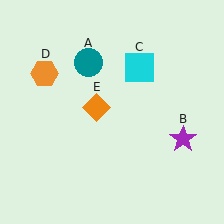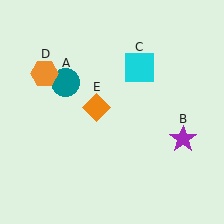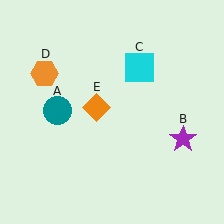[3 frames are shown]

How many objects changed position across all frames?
1 object changed position: teal circle (object A).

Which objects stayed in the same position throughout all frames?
Purple star (object B) and cyan square (object C) and orange hexagon (object D) and orange diamond (object E) remained stationary.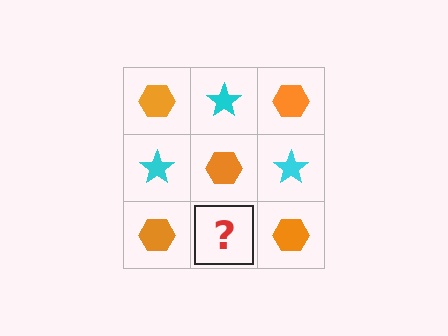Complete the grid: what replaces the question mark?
The question mark should be replaced with a cyan star.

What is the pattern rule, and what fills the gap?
The rule is that it alternates orange hexagon and cyan star in a checkerboard pattern. The gap should be filled with a cyan star.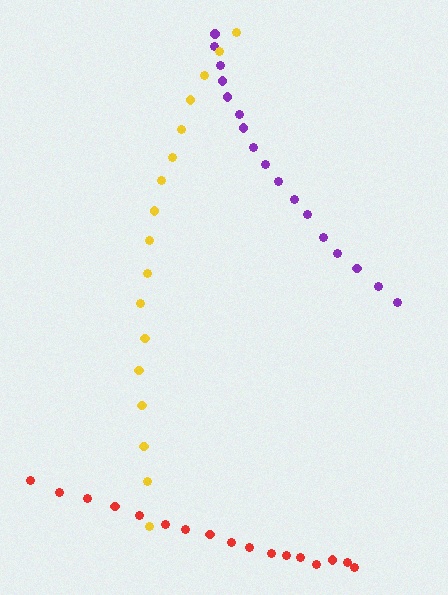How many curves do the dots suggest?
There are 3 distinct paths.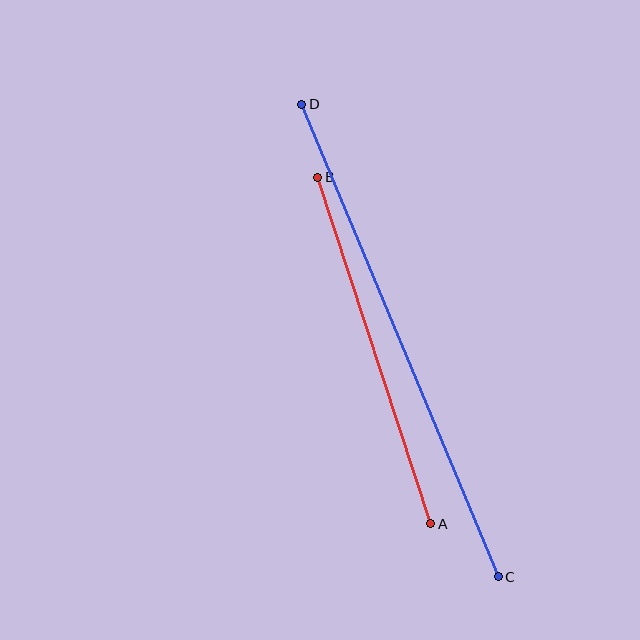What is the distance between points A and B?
The distance is approximately 365 pixels.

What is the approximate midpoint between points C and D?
The midpoint is at approximately (400, 340) pixels.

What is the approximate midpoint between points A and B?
The midpoint is at approximately (374, 351) pixels.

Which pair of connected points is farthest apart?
Points C and D are farthest apart.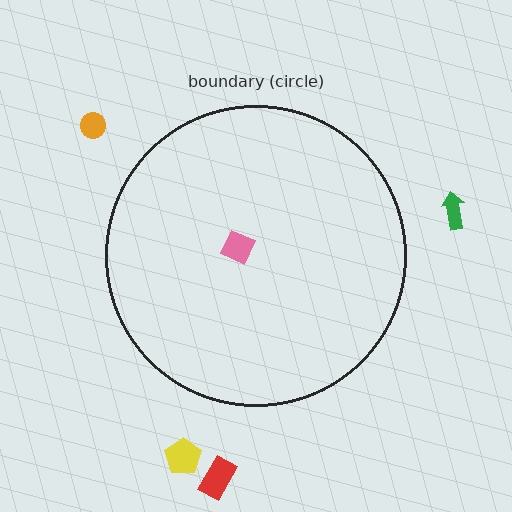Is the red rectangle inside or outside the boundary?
Outside.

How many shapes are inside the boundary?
1 inside, 4 outside.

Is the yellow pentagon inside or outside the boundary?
Outside.